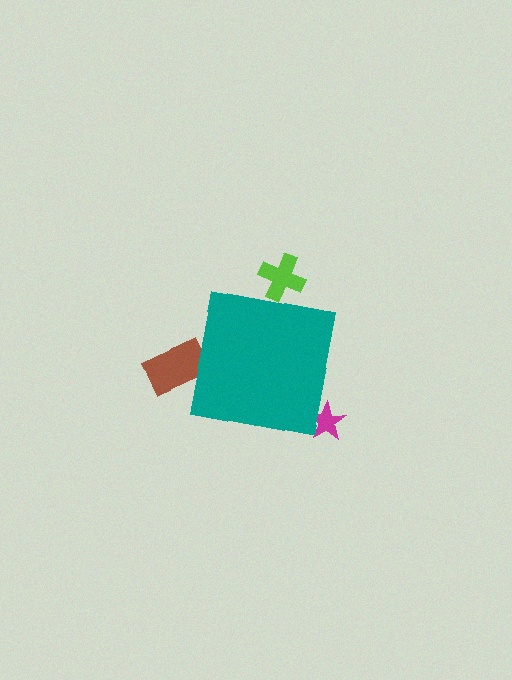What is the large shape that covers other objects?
A teal square.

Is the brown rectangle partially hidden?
Yes, the brown rectangle is partially hidden behind the teal square.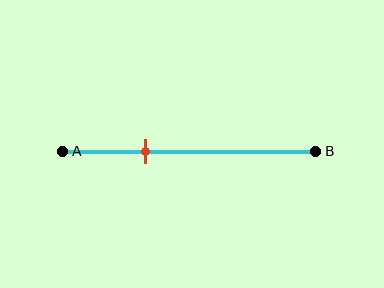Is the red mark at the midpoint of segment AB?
No, the mark is at about 35% from A, not at the 50% midpoint.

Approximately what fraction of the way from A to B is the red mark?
The red mark is approximately 35% of the way from A to B.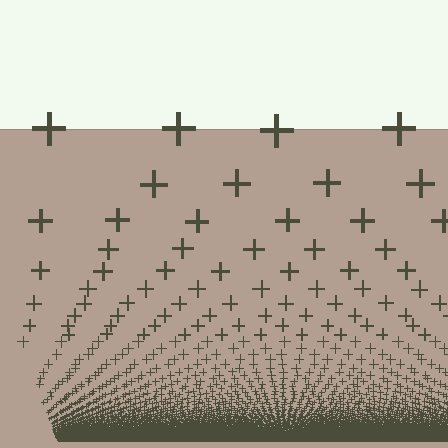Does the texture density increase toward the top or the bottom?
Density increases toward the bottom.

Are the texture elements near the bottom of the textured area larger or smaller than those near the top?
Smaller. The gradient is inverted — elements near the bottom are smaller and denser.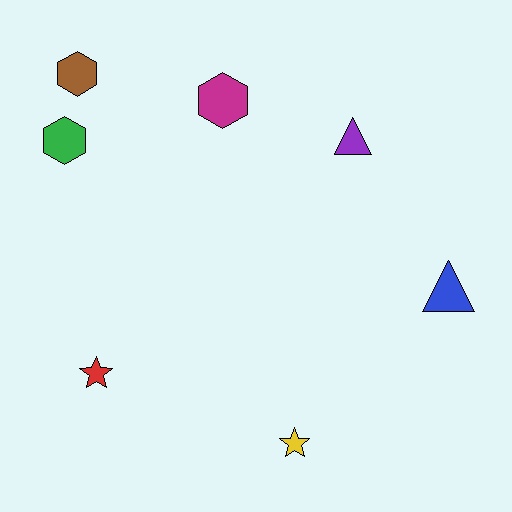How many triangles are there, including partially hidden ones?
There are 2 triangles.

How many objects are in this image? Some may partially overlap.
There are 7 objects.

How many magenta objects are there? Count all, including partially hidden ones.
There is 1 magenta object.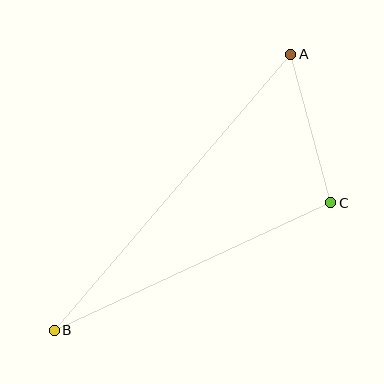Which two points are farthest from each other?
Points A and B are farthest from each other.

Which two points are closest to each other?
Points A and C are closest to each other.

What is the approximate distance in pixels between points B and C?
The distance between B and C is approximately 304 pixels.